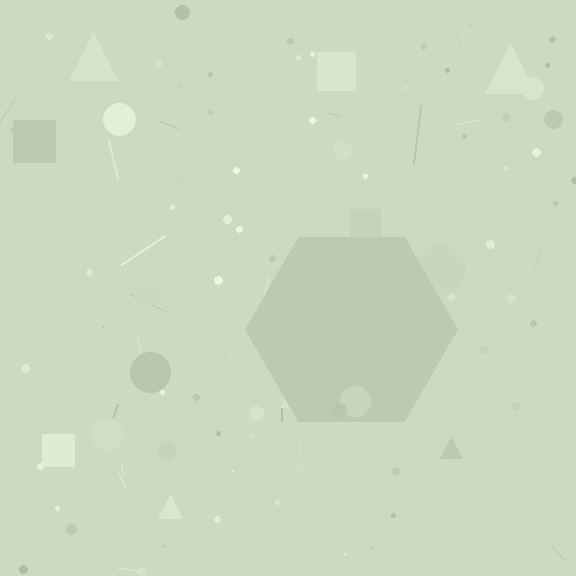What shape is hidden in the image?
A hexagon is hidden in the image.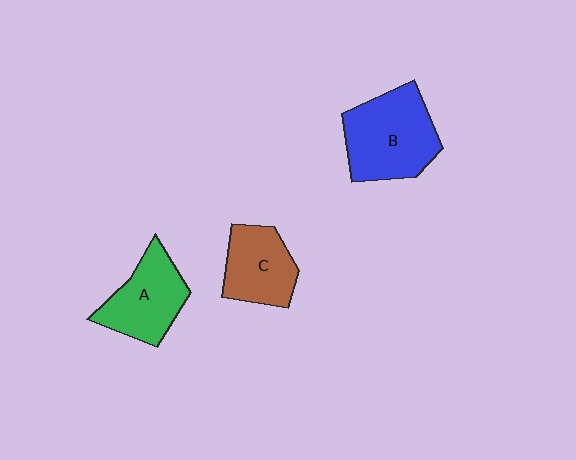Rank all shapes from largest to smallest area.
From largest to smallest: B (blue), A (green), C (brown).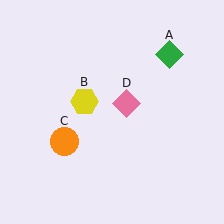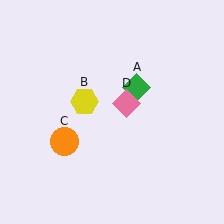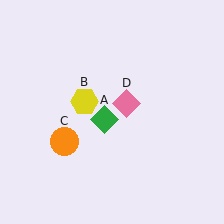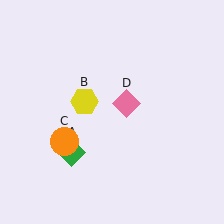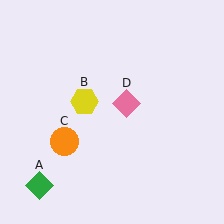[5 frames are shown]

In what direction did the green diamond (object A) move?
The green diamond (object A) moved down and to the left.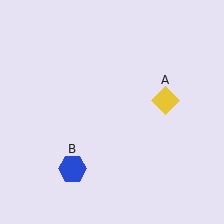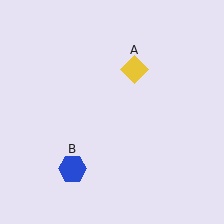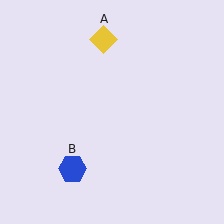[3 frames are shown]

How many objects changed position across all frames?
1 object changed position: yellow diamond (object A).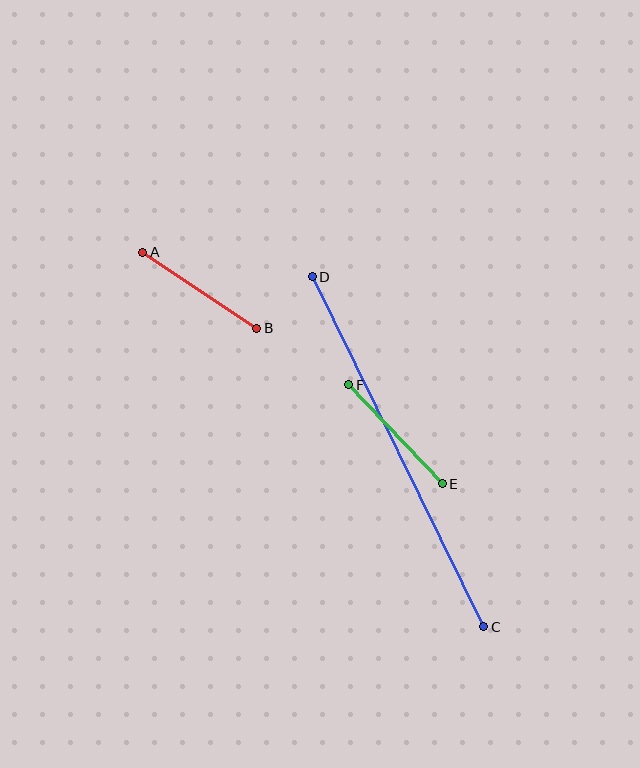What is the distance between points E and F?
The distance is approximately 136 pixels.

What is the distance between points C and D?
The distance is approximately 390 pixels.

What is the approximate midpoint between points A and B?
The midpoint is at approximately (200, 290) pixels.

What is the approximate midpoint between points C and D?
The midpoint is at approximately (398, 452) pixels.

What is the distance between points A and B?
The distance is approximately 137 pixels.